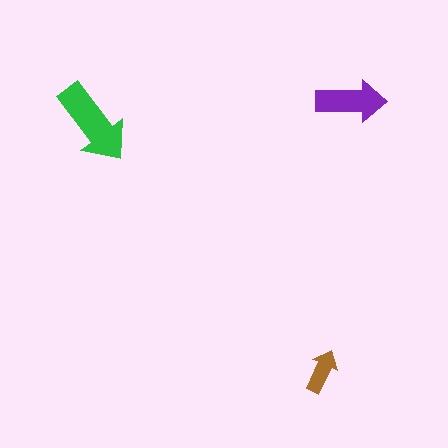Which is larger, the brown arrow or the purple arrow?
The purple one.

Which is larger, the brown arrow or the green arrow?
The green one.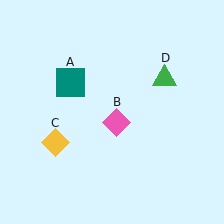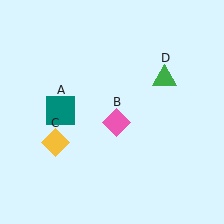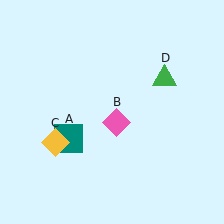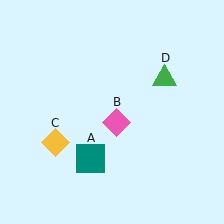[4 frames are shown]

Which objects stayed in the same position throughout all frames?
Pink diamond (object B) and yellow diamond (object C) and green triangle (object D) remained stationary.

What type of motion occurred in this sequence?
The teal square (object A) rotated counterclockwise around the center of the scene.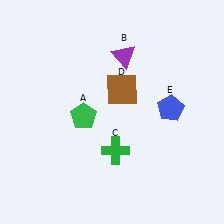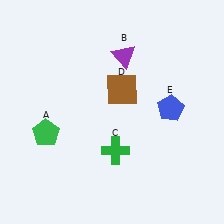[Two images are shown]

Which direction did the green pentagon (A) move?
The green pentagon (A) moved left.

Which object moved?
The green pentagon (A) moved left.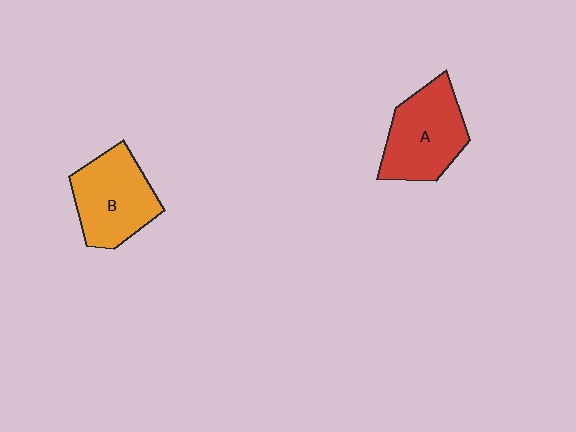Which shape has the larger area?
Shape A (red).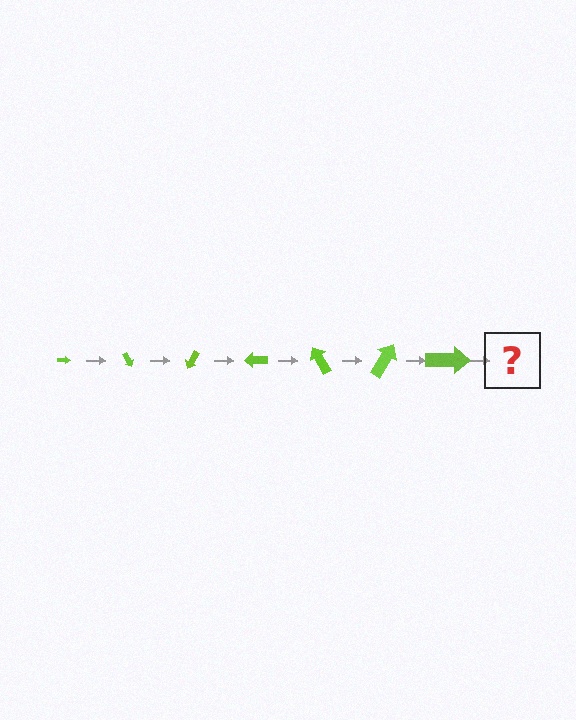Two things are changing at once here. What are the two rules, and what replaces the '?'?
The two rules are that the arrow grows larger each step and it rotates 60 degrees each step. The '?' should be an arrow, larger than the previous one and rotated 420 degrees from the start.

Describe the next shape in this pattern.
It should be an arrow, larger than the previous one and rotated 420 degrees from the start.